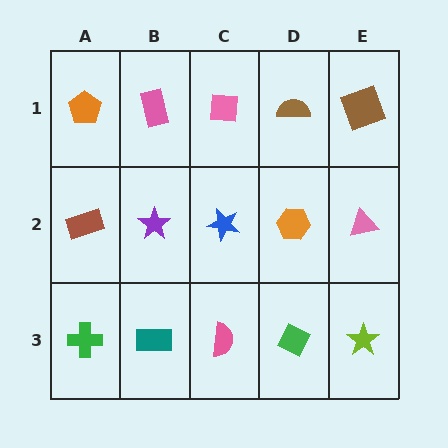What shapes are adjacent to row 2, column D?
A brown semicircle (row 1, column D), a green diamond (row 3, column D), a blue star (row 2, column C), a pink triangle (row 2, column E).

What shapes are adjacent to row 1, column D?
An orange hexagon (row 2, column D), a pink square (row 1, column C), a brown square (row 1, column E).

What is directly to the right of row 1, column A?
A pink rectangle.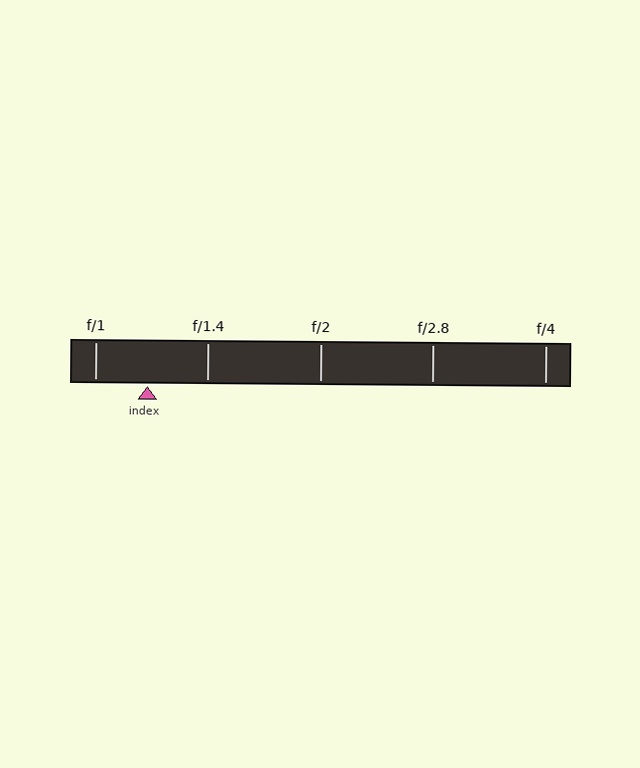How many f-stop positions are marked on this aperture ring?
There are 5 f-stop positions marked.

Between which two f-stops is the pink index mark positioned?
The index mark is between f/1 and f/1.4.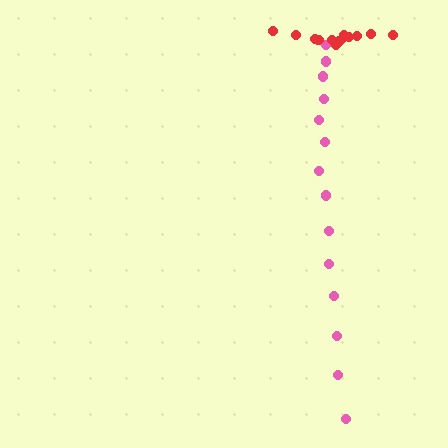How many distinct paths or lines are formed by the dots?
There are 2 distinct paths.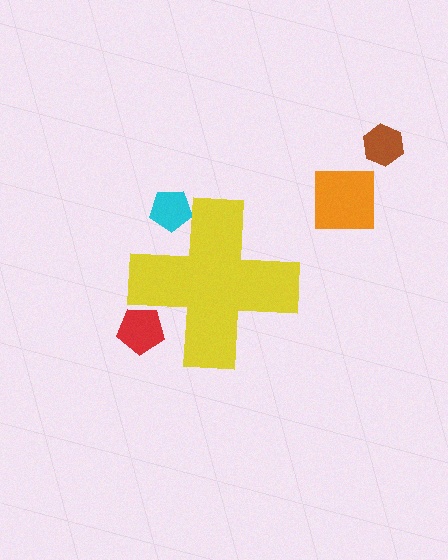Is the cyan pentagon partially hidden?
Yes, the cyan pentagon is partially hidden behind the yellow cross.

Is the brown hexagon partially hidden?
No, the brown hexagon is fully visible.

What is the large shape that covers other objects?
A yellow cross.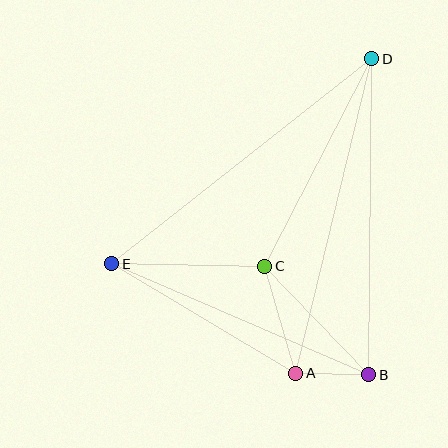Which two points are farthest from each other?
Points D and E are farthest from each other.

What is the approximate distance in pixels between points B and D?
The distance between B and D is approximately 316 pixels.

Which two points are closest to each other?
Points A and B are closest to each other.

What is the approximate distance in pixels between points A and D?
The distance between A and D is approximately 323 pixels.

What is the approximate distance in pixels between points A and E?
The distance between A and E is approximately 214 pixels.